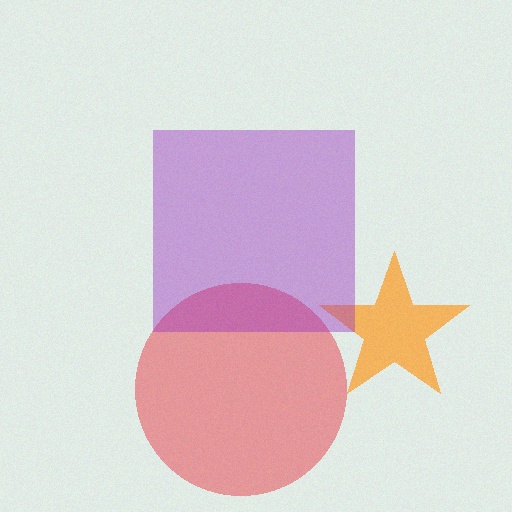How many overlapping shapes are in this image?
There are 3 overlapping shapes in the image.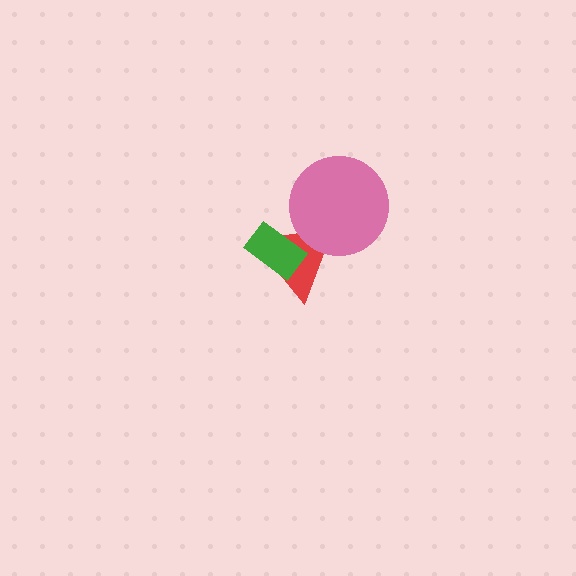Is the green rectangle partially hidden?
No, no other shape covers it.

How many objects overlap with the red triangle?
2 objects overlap with the red triangle.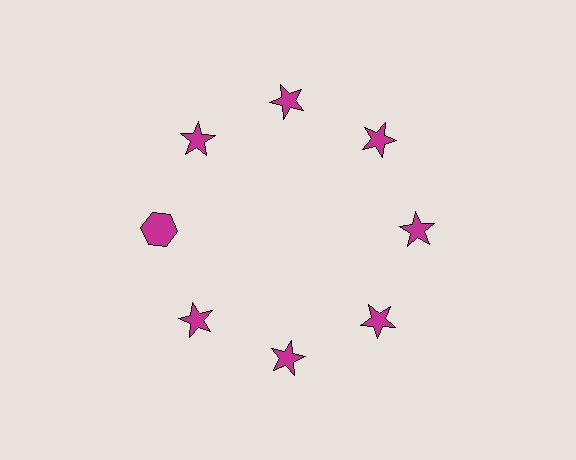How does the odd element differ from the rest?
It has a different shape: hexagon instead of star.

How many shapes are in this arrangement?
There are 8 shapes arranged in a ring pattern.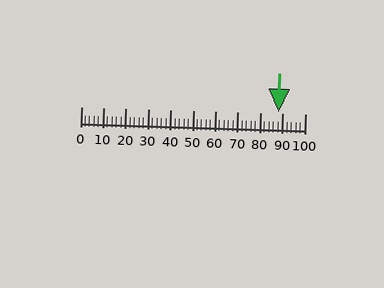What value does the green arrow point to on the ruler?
The green arrow points to approximately 88.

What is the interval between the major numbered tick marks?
The major tick marks are spaced 10 units apart.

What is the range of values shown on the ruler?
The ruler shows values from 0 to 100.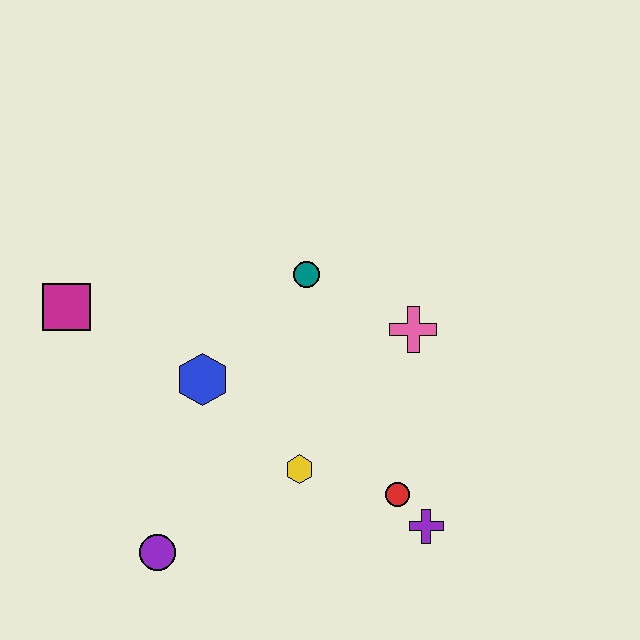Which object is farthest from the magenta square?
The purple cross is farthest from the magenta square.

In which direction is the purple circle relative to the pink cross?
The purple circle is to the left of the pink cross.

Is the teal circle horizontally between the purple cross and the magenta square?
Yes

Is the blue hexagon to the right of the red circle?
No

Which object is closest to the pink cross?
The teal circle is closest to the pink cross.